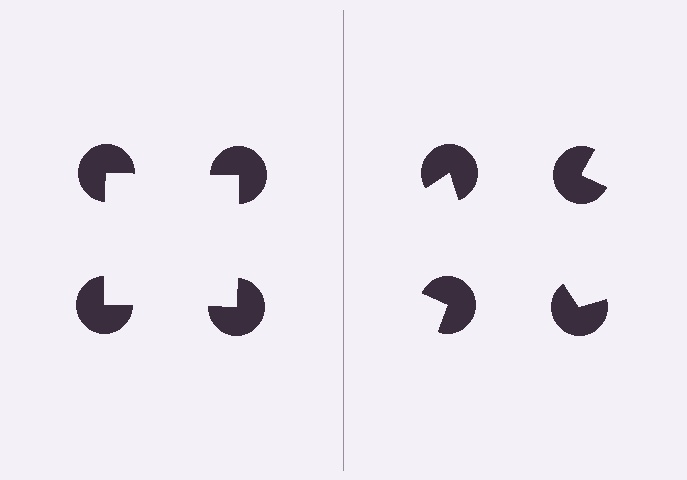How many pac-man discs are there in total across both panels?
8 — 4 on each side.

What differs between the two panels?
The pac-man discs are positioned identically on both sides; only the wedge orientations differ. On the left they align to a square; on the right they are misaligned.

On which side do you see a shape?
An illusory square appears on the left side. On the right side the wedge cuts are rotated, so no coherent shape forms.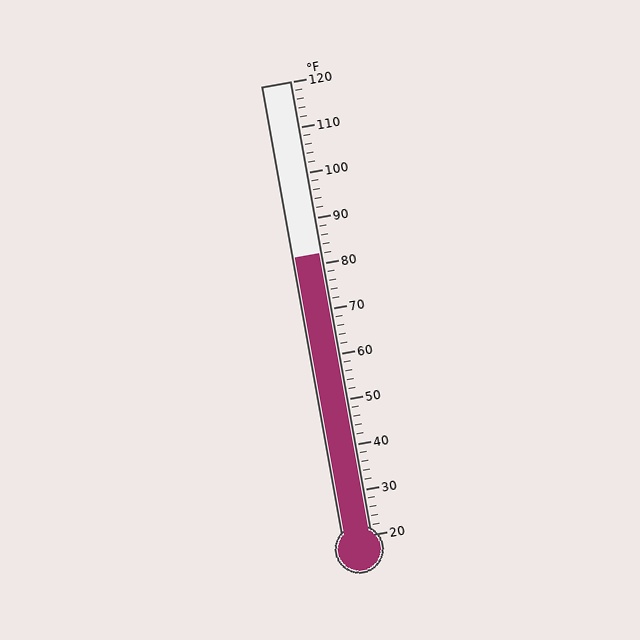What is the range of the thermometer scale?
The thermometer scale ranges from 20°F to 120°F.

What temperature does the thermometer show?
The thermometer shows approximately 82°F.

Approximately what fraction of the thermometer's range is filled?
The thermometer is filled to approximately 60% of its range.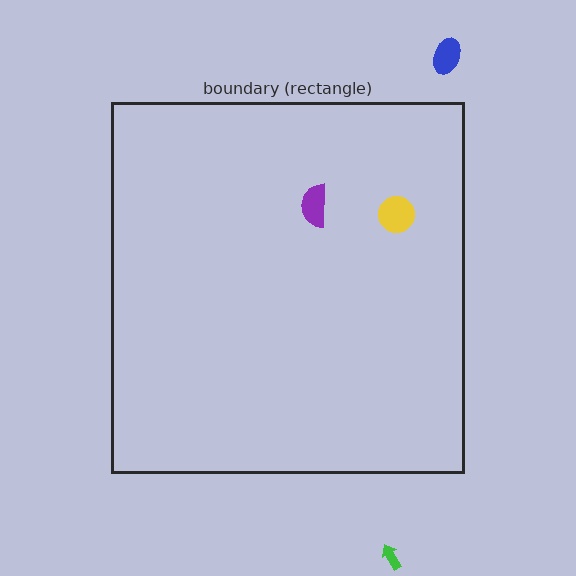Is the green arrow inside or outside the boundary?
Outside.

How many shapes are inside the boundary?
2 inside, 2 outside.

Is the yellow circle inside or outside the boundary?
Inside.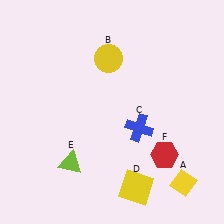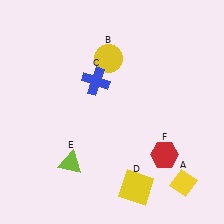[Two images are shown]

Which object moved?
The blue cross (C) moved up.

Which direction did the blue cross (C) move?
The blue cross (C) moved up.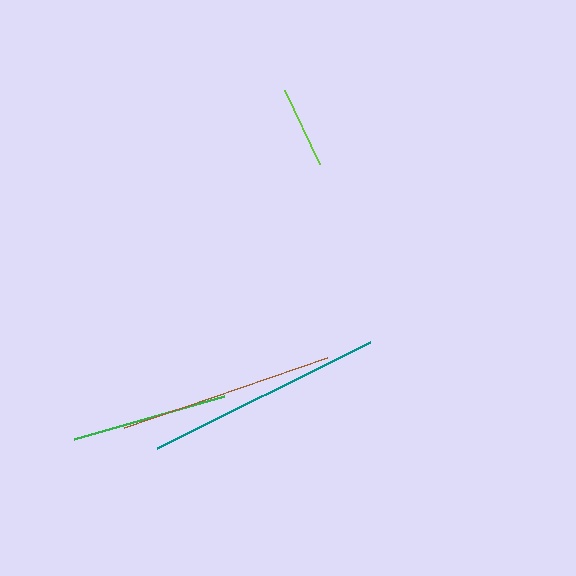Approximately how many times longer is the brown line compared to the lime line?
The brown line is approximately 2.6 times the length of the lime line.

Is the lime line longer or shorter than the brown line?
The brown line is longer than the lime line.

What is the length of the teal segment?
The teal segment is approximately 238 pixels long.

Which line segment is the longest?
The teal line is the longest at approximately 238 pixels.